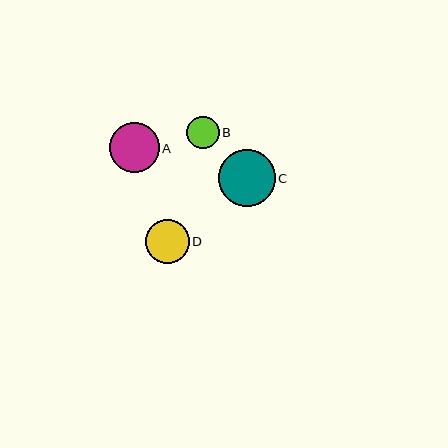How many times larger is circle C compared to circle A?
Circle C is approximately 1.1 times the size of circle A.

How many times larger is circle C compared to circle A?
Circle C is approximately 1.1 times the size of circle A.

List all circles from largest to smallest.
From largest to smallest: C, A, D, B.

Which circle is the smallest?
Circle B is the smallest with a size of approximately 33 pixels.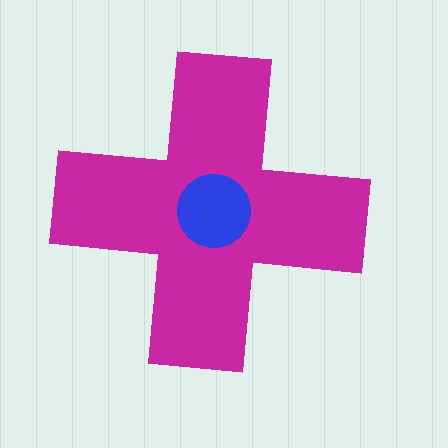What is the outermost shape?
The magenta cross.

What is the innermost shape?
The blue circle.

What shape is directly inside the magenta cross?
The blue circle.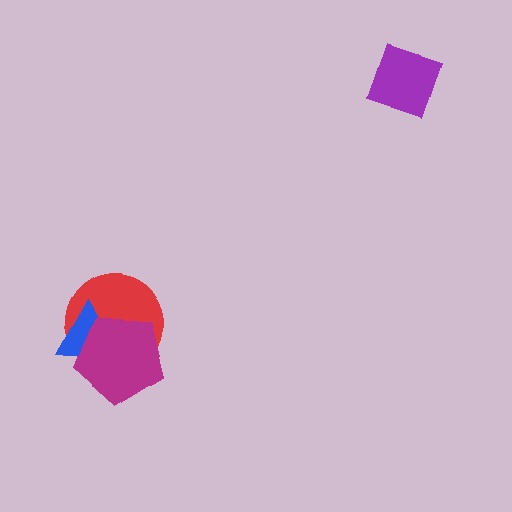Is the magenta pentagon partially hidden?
No, no other shape covers it.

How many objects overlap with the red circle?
2 objects overlap with the red circle.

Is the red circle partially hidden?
Yes, it is partially covered by another shape.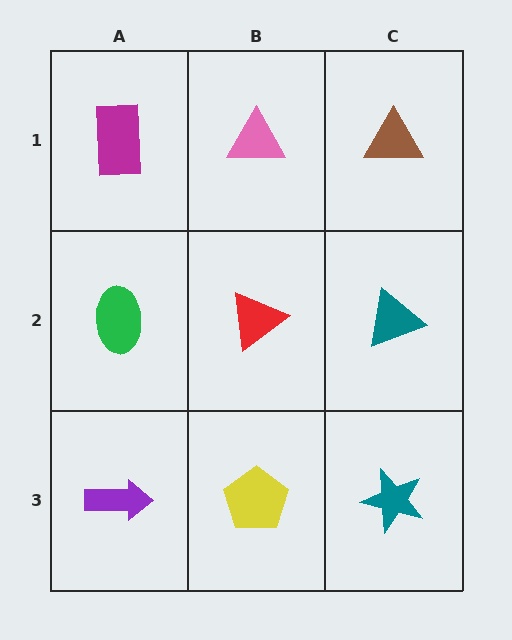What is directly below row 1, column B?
A red triangle.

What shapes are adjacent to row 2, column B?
A pink triangle (row 1, column B), a yellow pentagon (row 3, column B), a green ellipse (row 2, column A), a teal triangle (row 2, column C).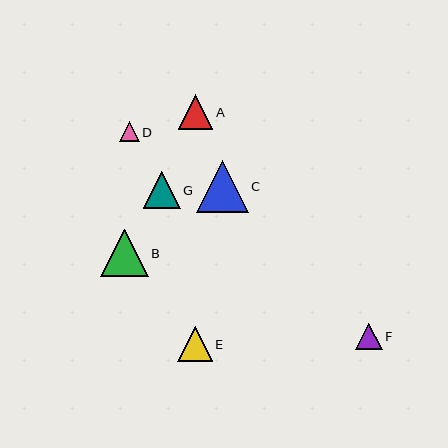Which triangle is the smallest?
Triangle D is the smallest with a size of approximately 20 pixels.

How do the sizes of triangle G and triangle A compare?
Triangle G and triangle A are approximately the same size.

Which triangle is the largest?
Triangle C is the largest with a size of approximately 52 pixels.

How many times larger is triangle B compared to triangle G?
Triangle B is approximately 1.3 times the size of triangle G.